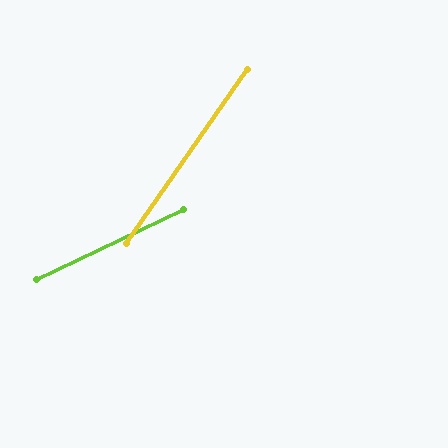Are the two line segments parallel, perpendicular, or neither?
Neither parallel nor perpendicular — they differ by about 29°.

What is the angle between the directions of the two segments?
Approximately 29 degrees.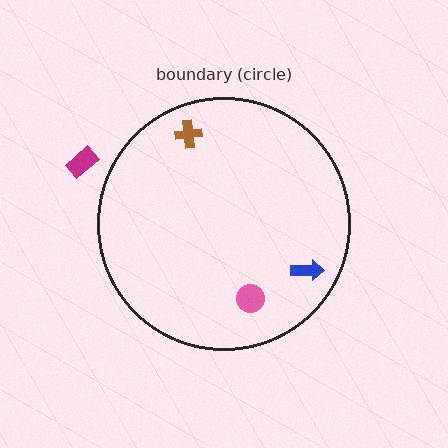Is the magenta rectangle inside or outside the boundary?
Outside.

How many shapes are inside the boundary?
3 inside, 1 outside.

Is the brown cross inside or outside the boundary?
Inside.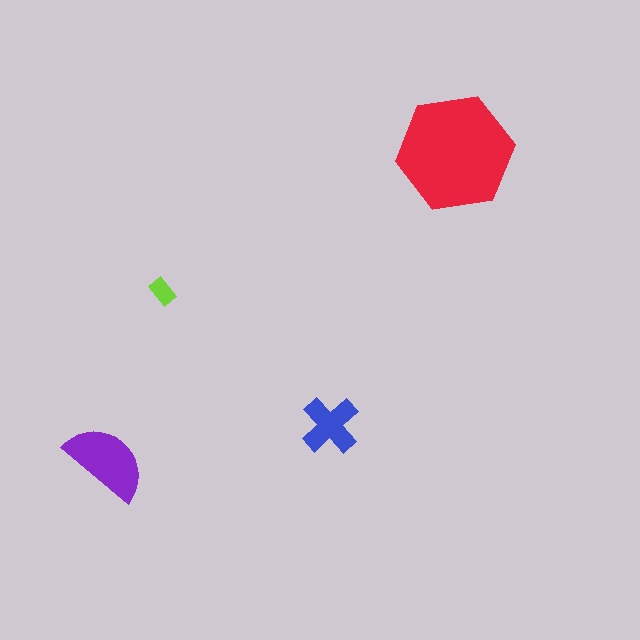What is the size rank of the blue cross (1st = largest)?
3rd.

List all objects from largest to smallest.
The red hexagon, the purple semicircle, the blue cross, the lime rectangle.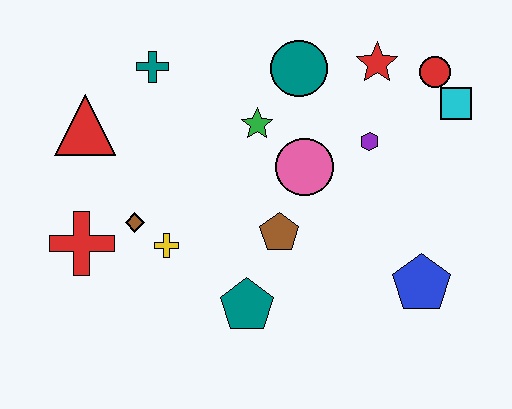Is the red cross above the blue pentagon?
Yes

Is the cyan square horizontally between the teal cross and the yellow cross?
No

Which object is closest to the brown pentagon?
The pink circle is closest to the brown pentagon.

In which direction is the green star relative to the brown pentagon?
The green star is above the brown pentagon.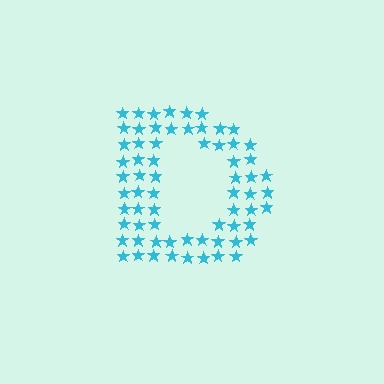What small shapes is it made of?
It is made of small stars.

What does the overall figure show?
The overall figure shows the letter D.